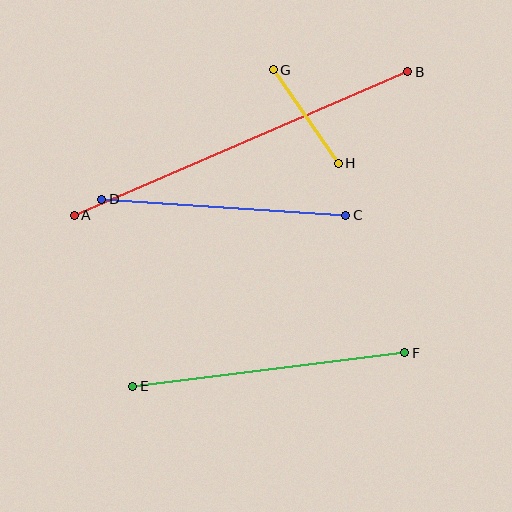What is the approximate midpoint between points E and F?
The midpoint is at approximately (269, 370) pixels.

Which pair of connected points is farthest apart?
Points A and B are farthest apart.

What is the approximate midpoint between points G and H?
The midpoint is at approximately (306, 116) pixels.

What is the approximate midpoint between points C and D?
The midpoint is at approximately (224, 207) pixels.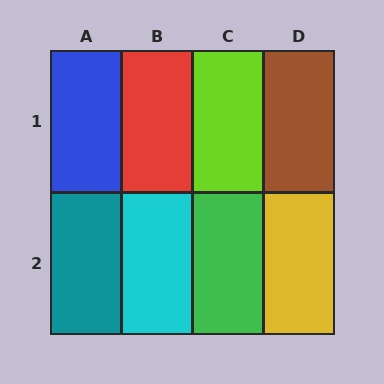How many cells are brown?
1 cell is brown.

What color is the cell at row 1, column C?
Lime.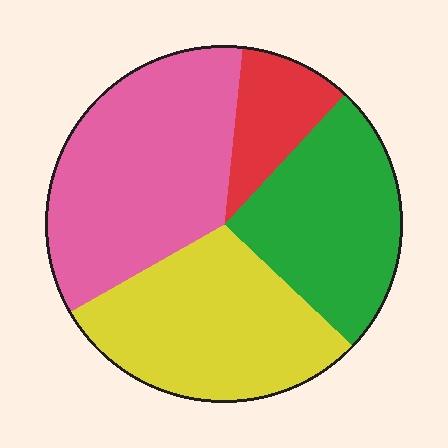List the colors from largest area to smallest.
From largest to smallest: pink, yellow, green, red.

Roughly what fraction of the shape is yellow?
Yellow covers around 30% of the shape.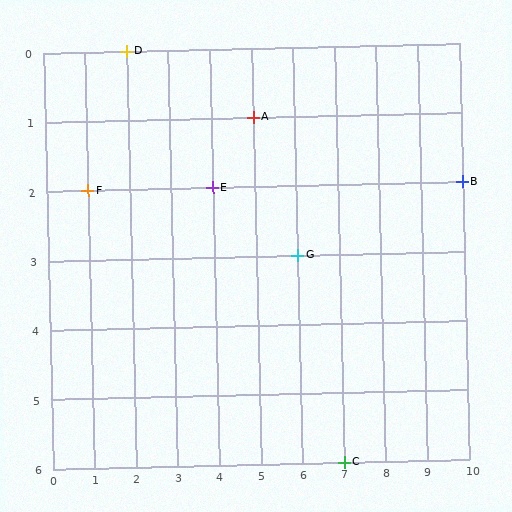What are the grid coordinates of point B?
Point B is at grid coordinates (10, 2).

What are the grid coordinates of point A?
Point A is at grid coordinates (5, 1).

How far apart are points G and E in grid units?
Points G and E are 2 columns and 1 row apart (about 2.2 grid units diagonally).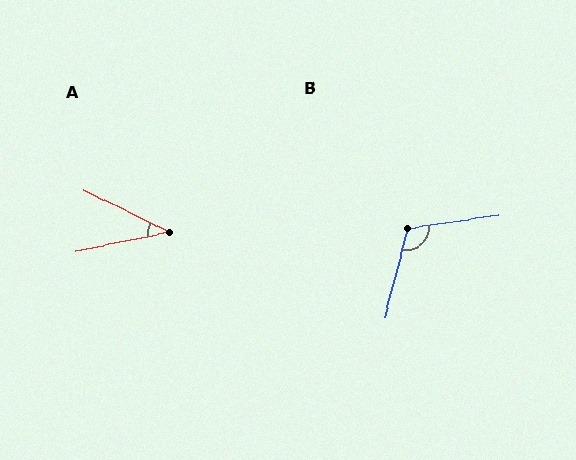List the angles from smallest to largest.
A (38°), B (112°).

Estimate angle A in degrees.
Approximately 38 degrees.